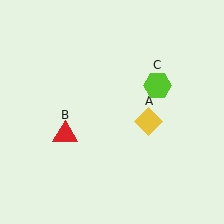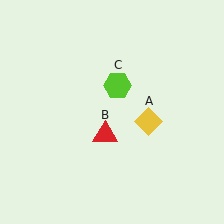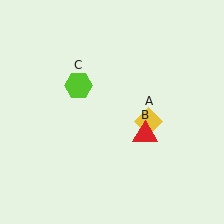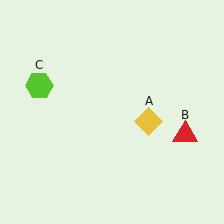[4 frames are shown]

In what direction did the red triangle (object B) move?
The red triangle (object B) moved right.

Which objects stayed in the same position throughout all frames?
Yellow diamond (object A) remained stationary.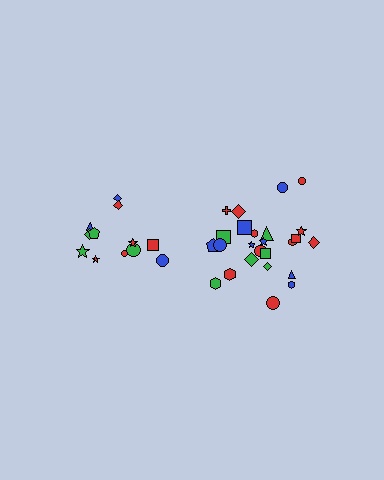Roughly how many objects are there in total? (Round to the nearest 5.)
Roughly 35 objects in total.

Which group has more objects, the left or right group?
The right group.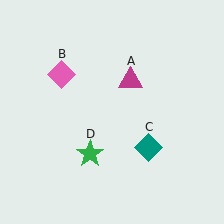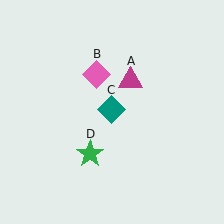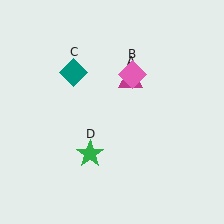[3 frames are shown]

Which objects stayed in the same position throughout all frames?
Magenta triangle (object A) and green star (object D) remained stationary.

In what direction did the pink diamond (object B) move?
The pink diamond (object B) moved right.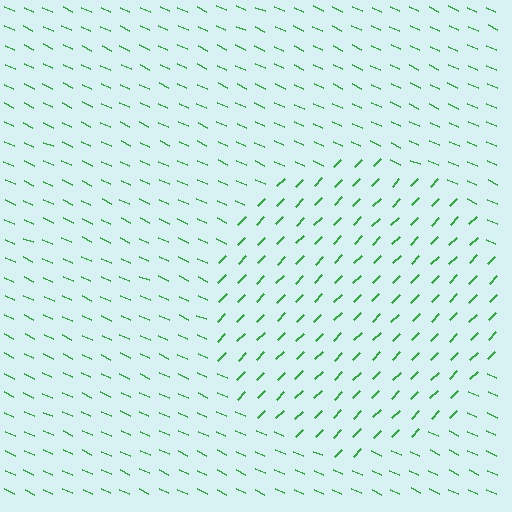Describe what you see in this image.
The image is filled with small green line segments. A circle region in the image has lines oriented differently from the surrounding lines, creating a visible texture boundary.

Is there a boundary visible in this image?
Yes, there is a texture boundary formed by a change in line orientation.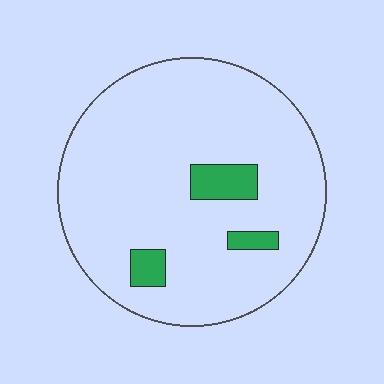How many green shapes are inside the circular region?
3.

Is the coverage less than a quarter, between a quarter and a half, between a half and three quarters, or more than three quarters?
Less than a quarter.